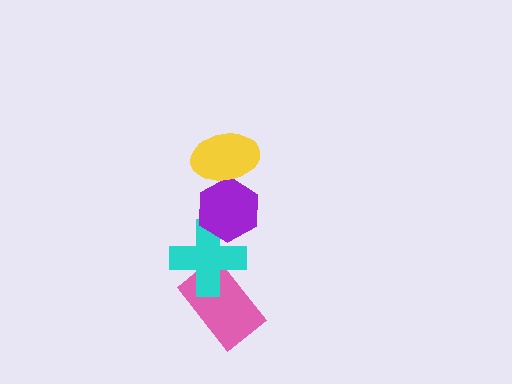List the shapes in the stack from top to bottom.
From top to bottom: the yellow ellipse, the purple hexagon, the cyan cross, the pink rectangle.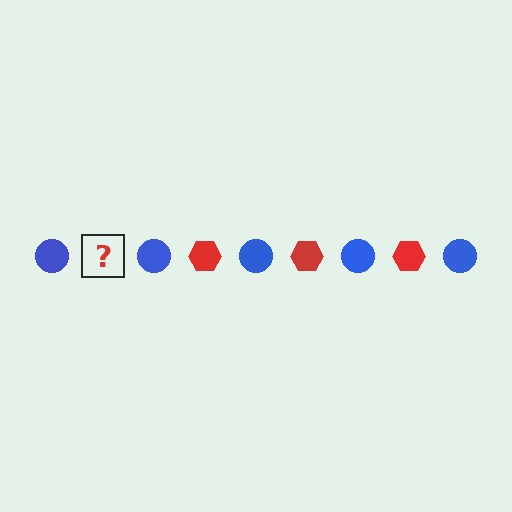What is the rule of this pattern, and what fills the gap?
The rule is that the pattern alternates between blue circle and red hexagon. The gap should be filled with a red hexagon.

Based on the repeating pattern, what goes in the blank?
The blank should be a red hexagon.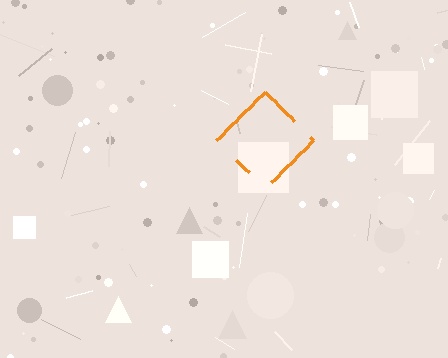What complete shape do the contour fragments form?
The contour fragments form a diamond.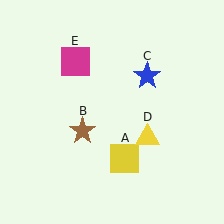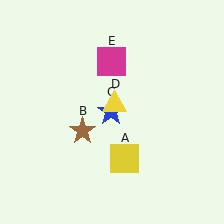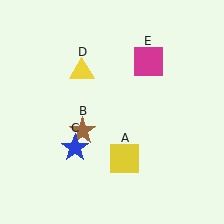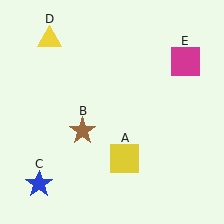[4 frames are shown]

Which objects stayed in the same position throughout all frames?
Yellow square (object A) and brown star (object B) remained stationary.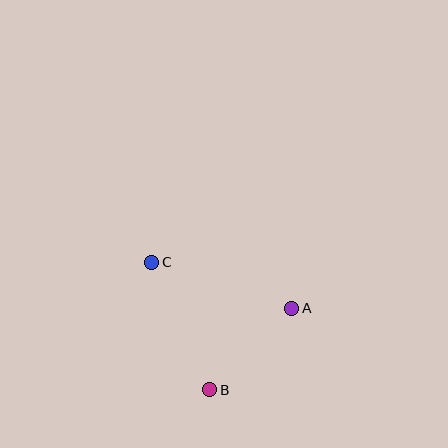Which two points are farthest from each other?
Points A and C are farthest from each other.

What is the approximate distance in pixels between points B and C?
The distance between B and C is approximately 140 pixels.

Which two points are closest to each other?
Points A and B are closest to each other.